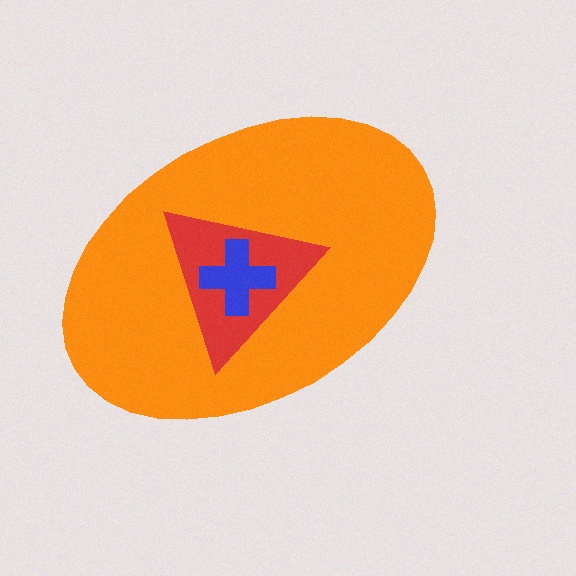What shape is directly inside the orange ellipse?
The red triangle.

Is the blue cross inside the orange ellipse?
Yes.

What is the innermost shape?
The blue cross.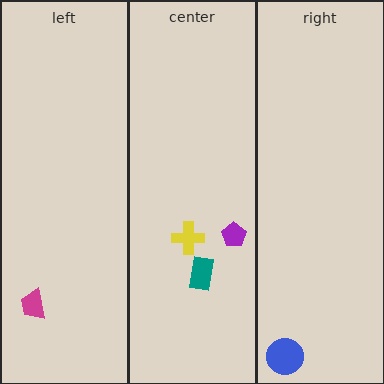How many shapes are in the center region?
3.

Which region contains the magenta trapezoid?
The left region.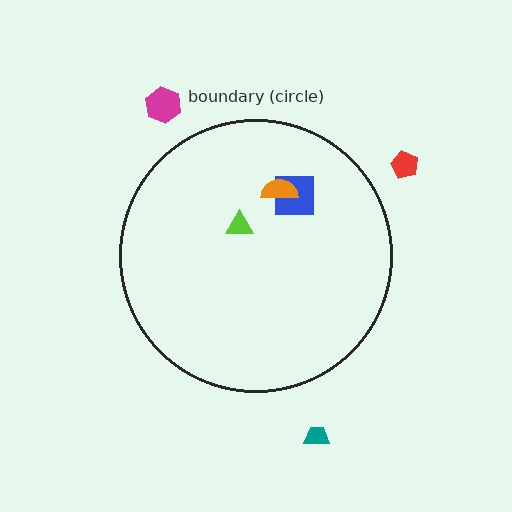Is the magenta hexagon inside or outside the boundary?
Outside.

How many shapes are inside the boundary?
3 inside, 3 outside.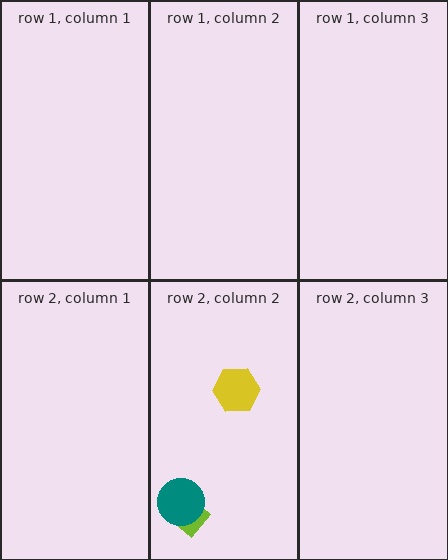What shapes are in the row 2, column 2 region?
The lime diamond, the yellow hexagon, the teal circle.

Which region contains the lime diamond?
The row 2, column 2 region.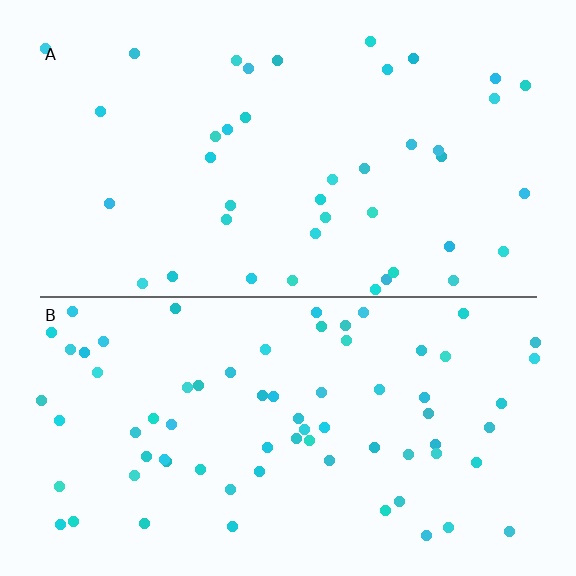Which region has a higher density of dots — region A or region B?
B (the bottom).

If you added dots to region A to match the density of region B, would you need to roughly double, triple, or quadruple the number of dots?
Approximately double.